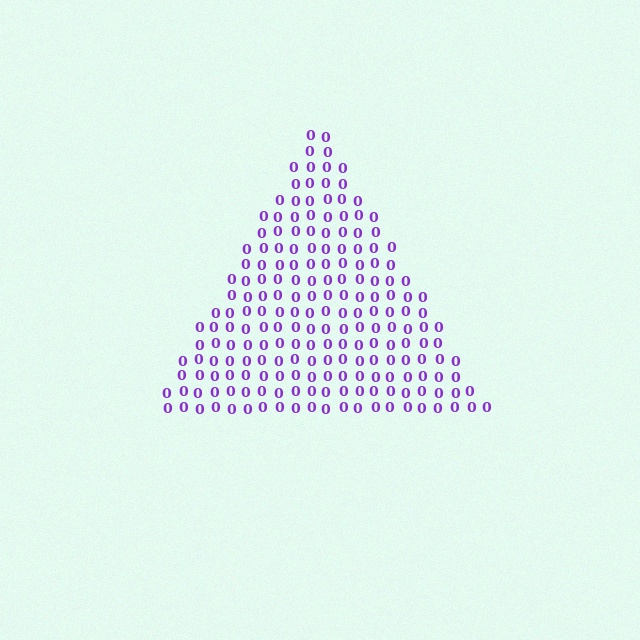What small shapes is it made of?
It is made of small digit 0's.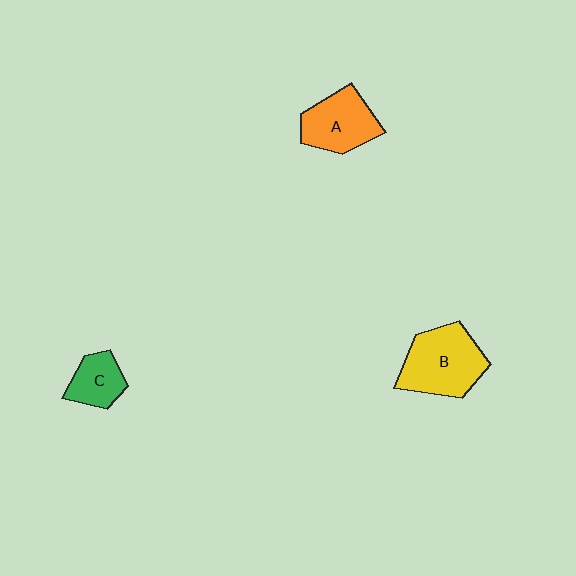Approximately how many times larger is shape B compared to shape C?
Approximately 2.0 times.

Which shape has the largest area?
Shape B (yellow).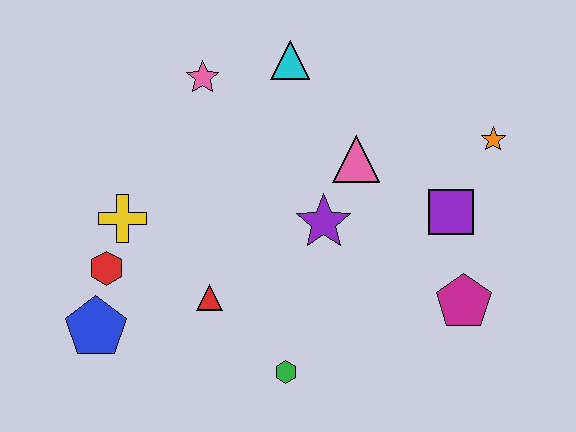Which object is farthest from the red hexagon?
The orange star is farthest from the red hexagon.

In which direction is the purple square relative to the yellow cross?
The purple square is to the right of the yellow cross.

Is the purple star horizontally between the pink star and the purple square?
Yes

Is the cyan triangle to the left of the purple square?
Yes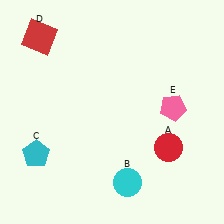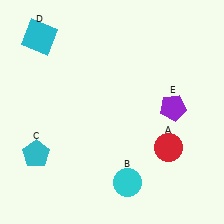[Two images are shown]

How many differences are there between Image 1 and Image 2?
There are 2 differences between the two images.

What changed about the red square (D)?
In Image 1, D is red. In Image 2, it changed to cyan.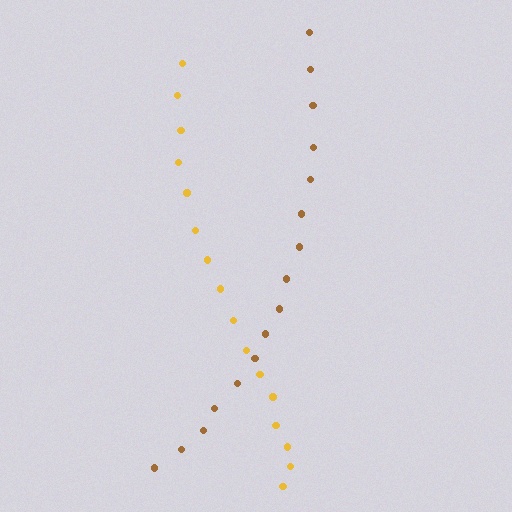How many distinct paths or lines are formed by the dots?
There are 2 distinct paths.